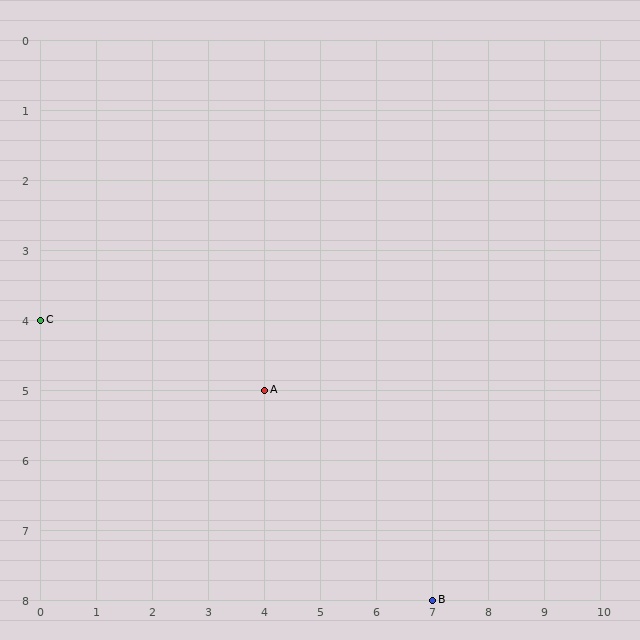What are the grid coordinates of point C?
Point C is at grid coordinates (0, 4).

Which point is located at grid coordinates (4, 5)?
Point A is at (4, 5).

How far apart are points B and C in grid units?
Points B and C are 7 columns and 4 rows apart (about 8.1 grid units diagonally).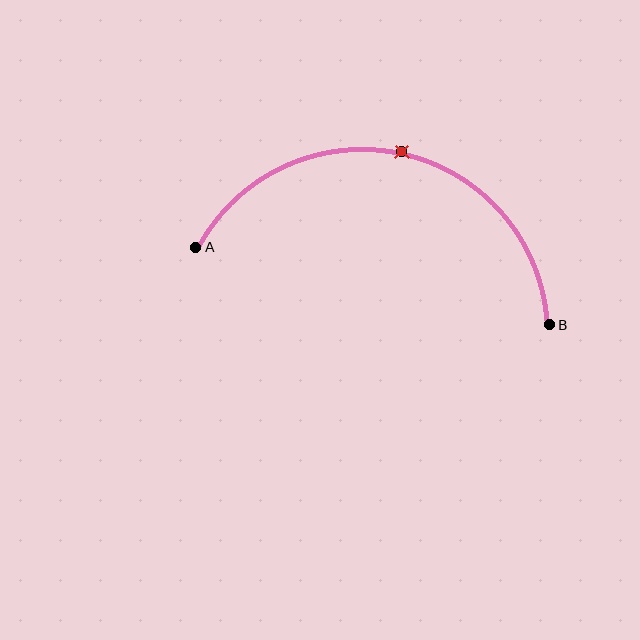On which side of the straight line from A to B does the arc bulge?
The arc bulges above the straight line connecting A and B.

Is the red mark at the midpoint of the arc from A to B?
Yes. The red mark lies on the arc at equal arc-length from both A and B — it is the arc midpoint.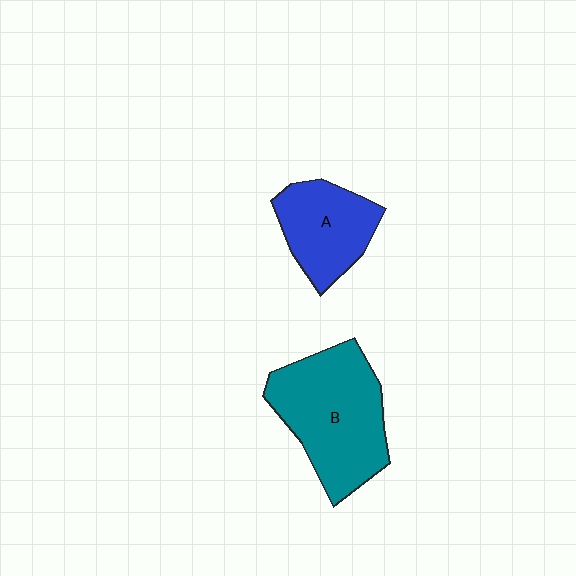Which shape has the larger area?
Shape B (teal).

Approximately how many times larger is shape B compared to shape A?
Approximately 1.6 times.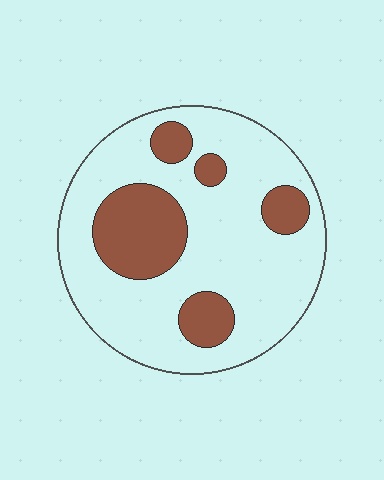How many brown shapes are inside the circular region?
5.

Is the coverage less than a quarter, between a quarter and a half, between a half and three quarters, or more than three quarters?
Less than a quarter.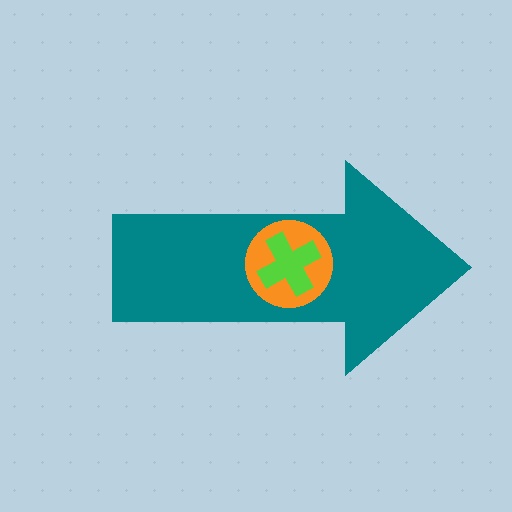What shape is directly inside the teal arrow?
The orange circle.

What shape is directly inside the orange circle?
The lime cross.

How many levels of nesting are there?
3.